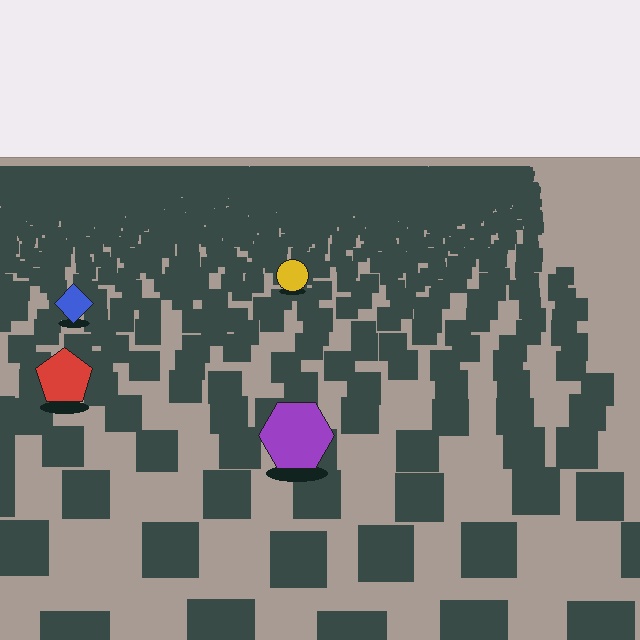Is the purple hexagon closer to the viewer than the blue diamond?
Yes. The purple hexagon is closer — you can tell from the texture gradient: the ground texture is coarser near it.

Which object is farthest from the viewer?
The yellow circle is farthest from the viewer. It appears smaller and the ground texture around it is denser.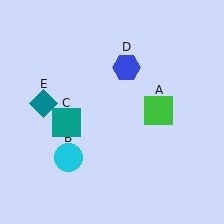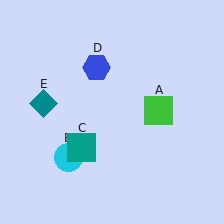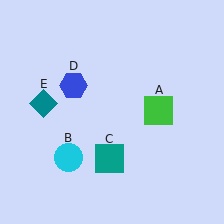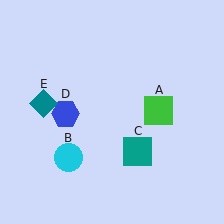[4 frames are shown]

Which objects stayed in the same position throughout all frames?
Green square (object A) and cyan circle (object B) and teal diamond (object E) remained stationary.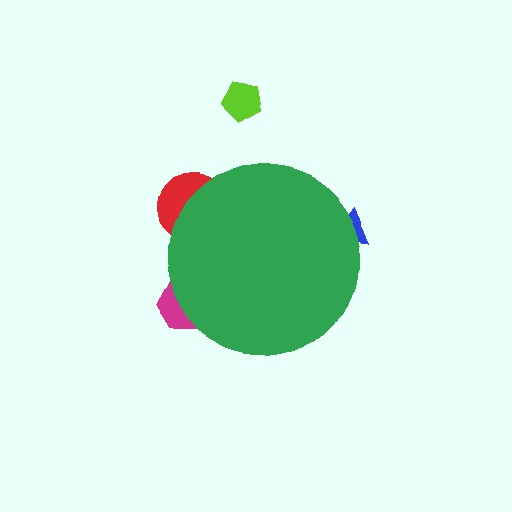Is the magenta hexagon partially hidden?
Yes, the magenta hexagon is partially hidden behind the green circle.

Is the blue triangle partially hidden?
Yes, the blue triangle is partially hidden behind the green circle.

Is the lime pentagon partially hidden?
No, the lime pentagon is fully visible.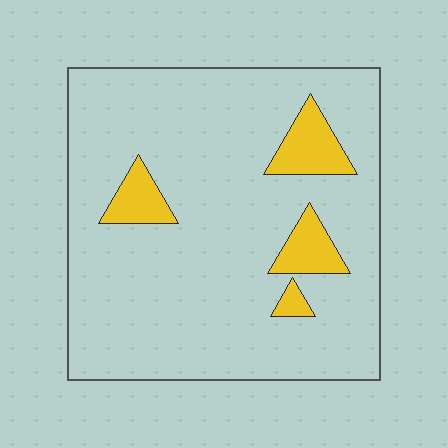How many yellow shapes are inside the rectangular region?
4.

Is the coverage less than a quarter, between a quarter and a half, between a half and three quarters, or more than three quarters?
Less than a quarter.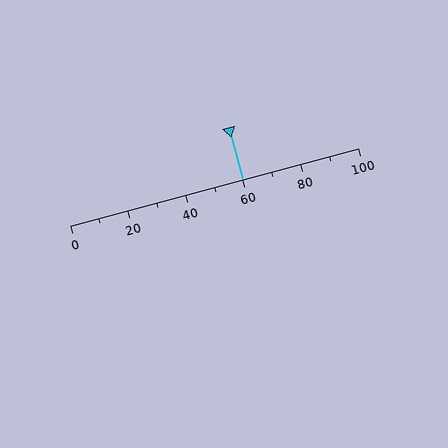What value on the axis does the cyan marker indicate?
The marker indicates approximately 60.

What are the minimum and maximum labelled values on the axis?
The axis runs from 0 to 100.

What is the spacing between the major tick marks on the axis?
The major ticks are spaced 20 apart.